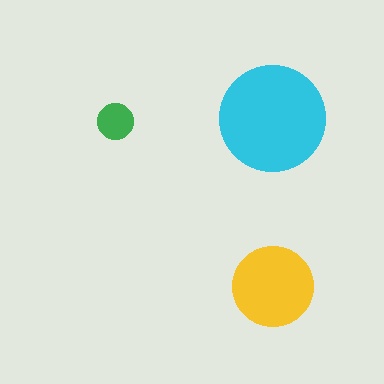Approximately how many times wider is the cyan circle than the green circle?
About 3 times wider.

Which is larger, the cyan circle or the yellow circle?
The cyan one.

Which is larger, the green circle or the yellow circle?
The yellow one.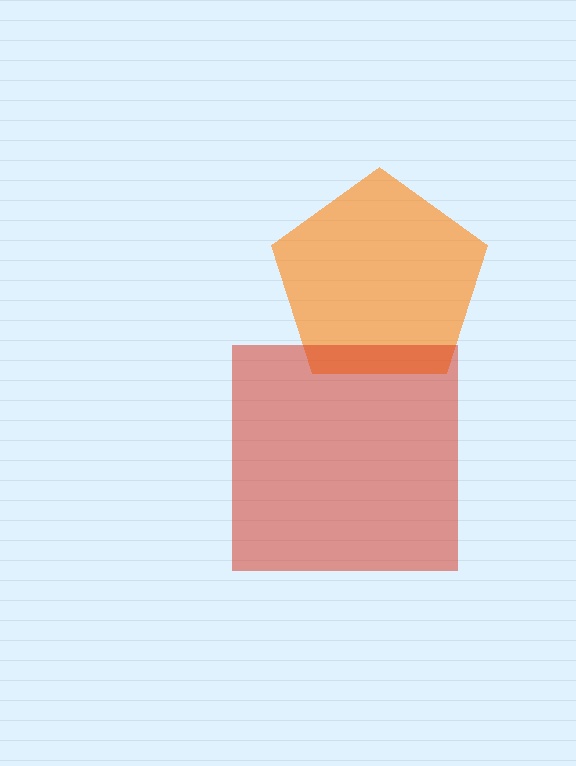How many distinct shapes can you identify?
There are 2 distinct shapes: an orange pentagon, a red square.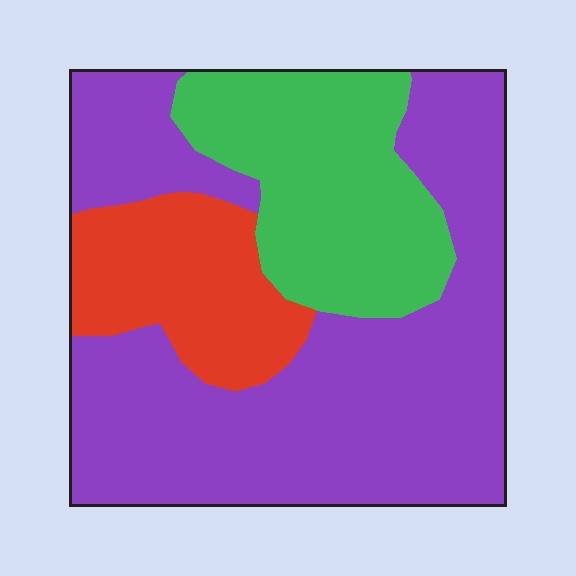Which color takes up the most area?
Purple, at roughly 60%.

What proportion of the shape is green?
Green takes up between a sixth and a third of the shape.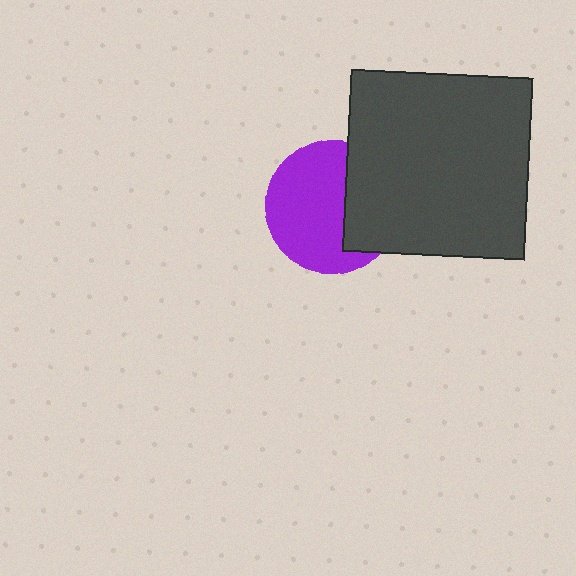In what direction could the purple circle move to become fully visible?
The purple circle could move left. That would shift it out from behind the dark gray square entirely.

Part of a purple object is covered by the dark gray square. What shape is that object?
It is a circle.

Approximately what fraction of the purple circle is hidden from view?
Roughly 36% of the purple circle is hidden behind the dark gray square.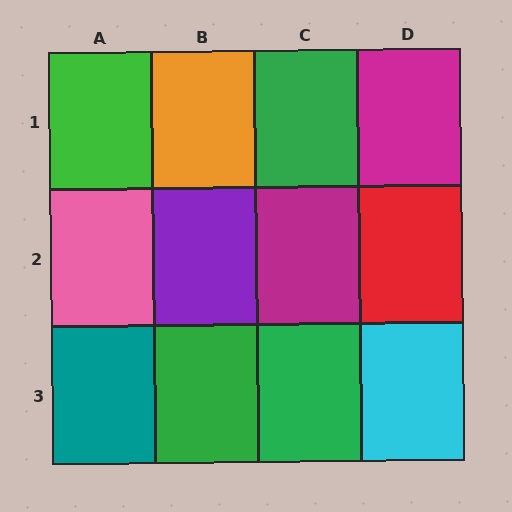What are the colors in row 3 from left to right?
Teal, green, green, cyan.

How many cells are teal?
1 cell is teal.